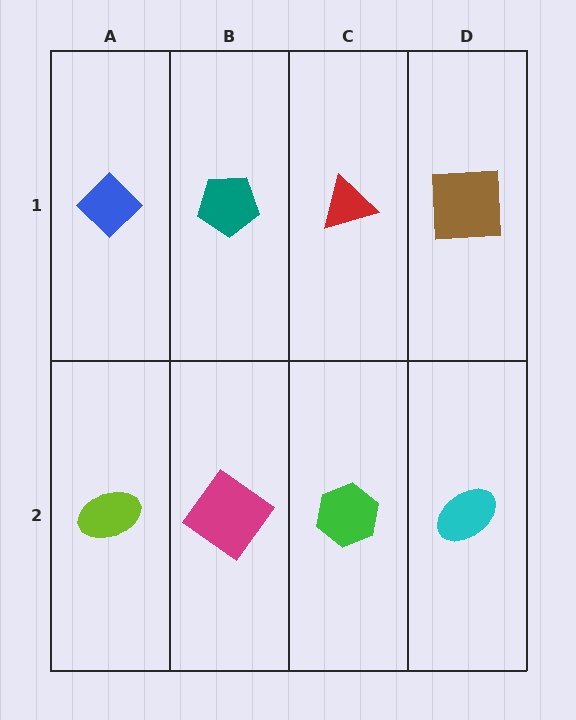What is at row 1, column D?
A brown square.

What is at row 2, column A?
A lime ellipse.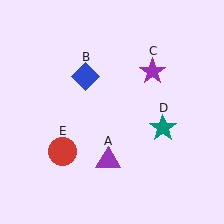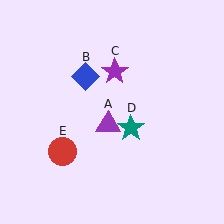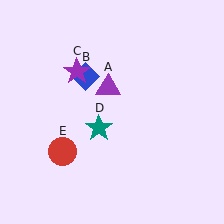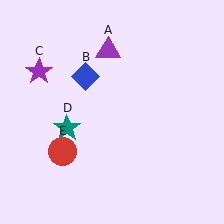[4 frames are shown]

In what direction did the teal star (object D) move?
The teal star (object D) moved left.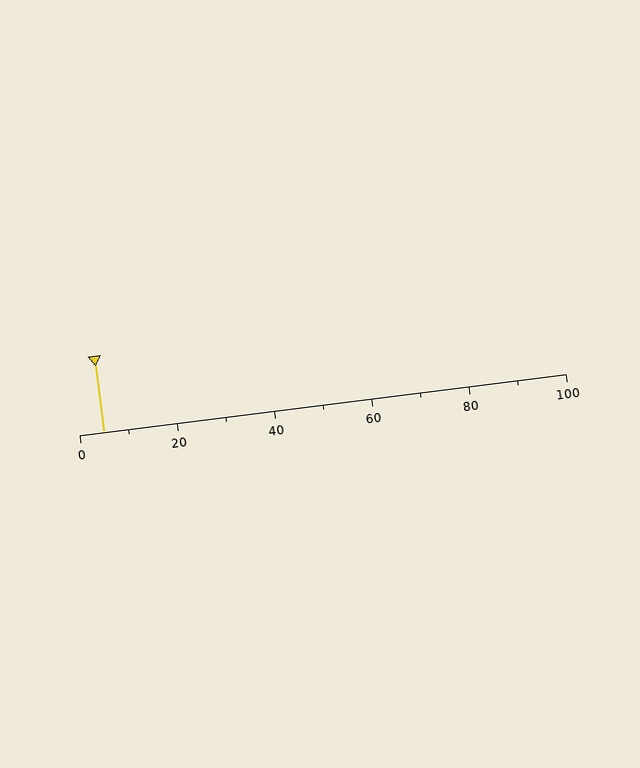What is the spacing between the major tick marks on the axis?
The major ticks are spaced 20 apart.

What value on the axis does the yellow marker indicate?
The marker indicates approximately 5.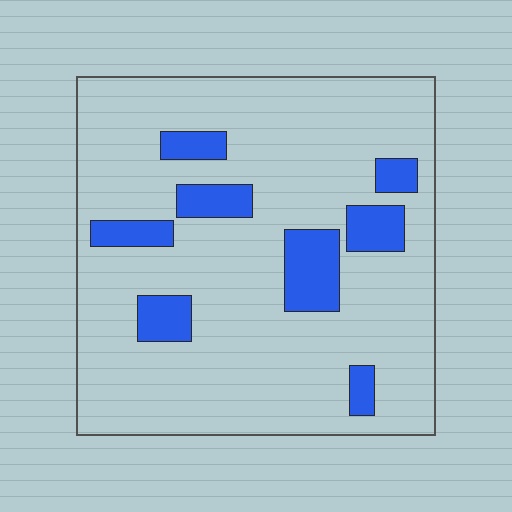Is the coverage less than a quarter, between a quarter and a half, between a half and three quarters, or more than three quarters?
Less than a quarter.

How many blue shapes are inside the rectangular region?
8.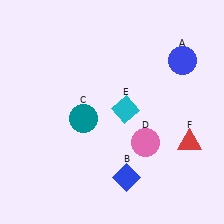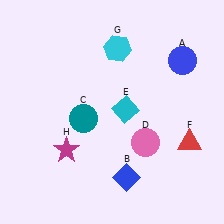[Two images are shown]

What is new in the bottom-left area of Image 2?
A magenta star (H) was added in the bottom-left area of Image 2.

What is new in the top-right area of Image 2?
A cyan hexagon (G) was added in the top-right area of Image 2.